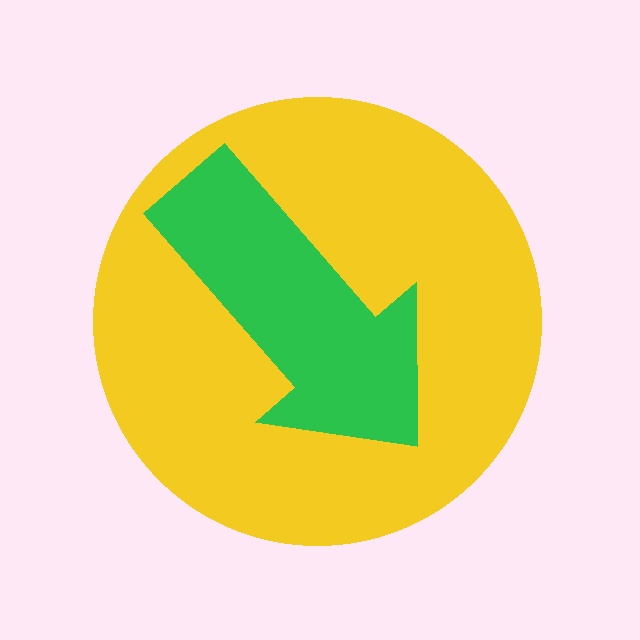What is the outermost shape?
The yellow circle.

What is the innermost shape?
The green arrow.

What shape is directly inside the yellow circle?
The green arrow.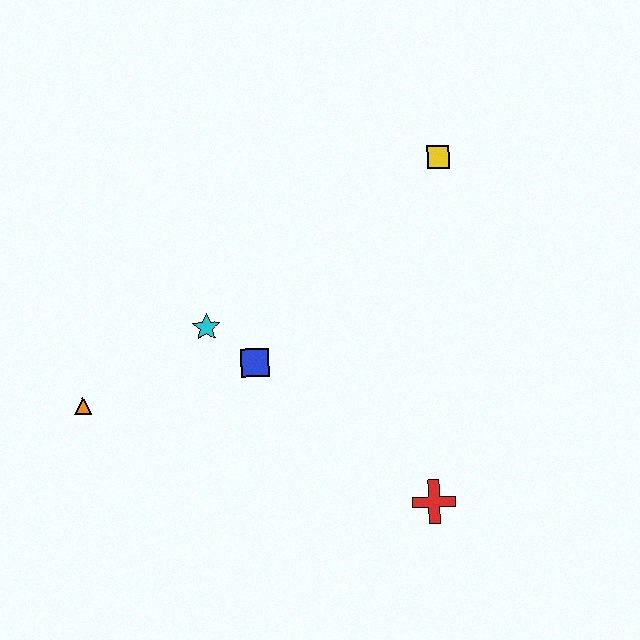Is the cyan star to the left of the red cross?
Yes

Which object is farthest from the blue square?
The yellow square is farthest from the blue square.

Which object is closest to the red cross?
The blue square is closest to the red cross.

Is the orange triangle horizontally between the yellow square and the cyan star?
No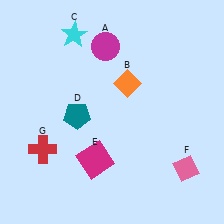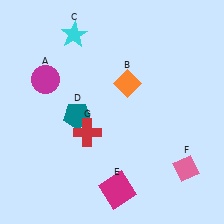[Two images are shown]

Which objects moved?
The objects that moved are: the magenta circle (A), the magenta square (E), the red cross (G).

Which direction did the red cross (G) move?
The red cross (G) moved right.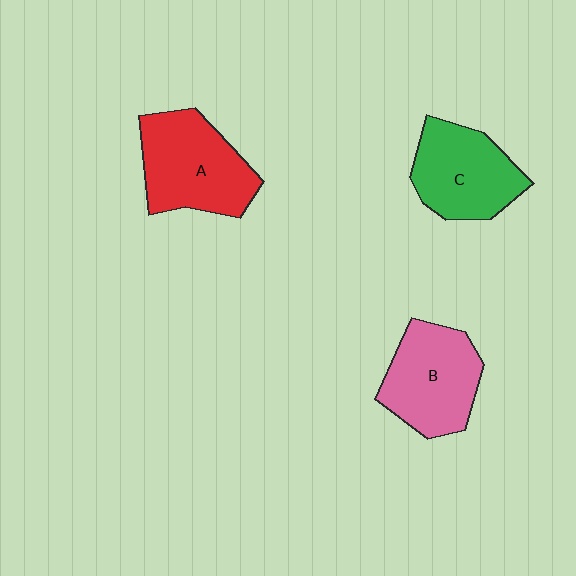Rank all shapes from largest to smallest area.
From largest to smallest: A (red), B (pink), C (green).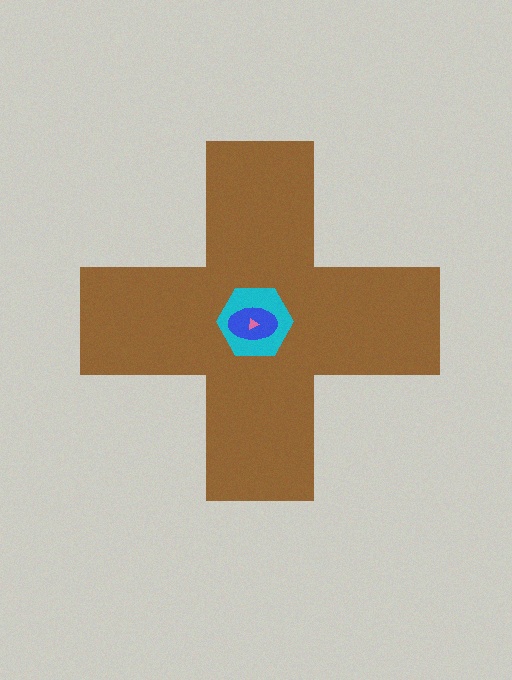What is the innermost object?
The pink triangle.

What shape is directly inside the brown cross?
The cyan hexagon.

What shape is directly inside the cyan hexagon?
The blue ellipse.